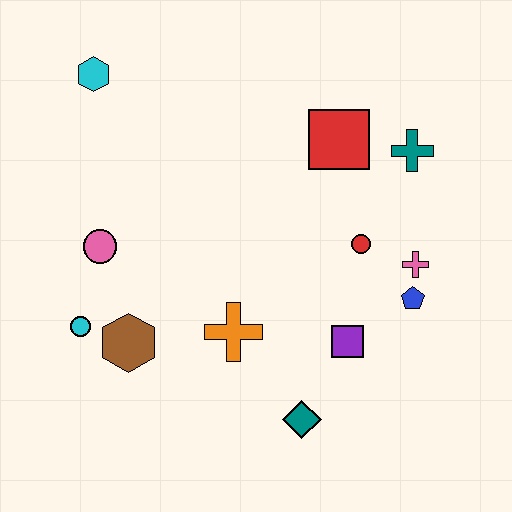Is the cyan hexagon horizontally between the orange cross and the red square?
No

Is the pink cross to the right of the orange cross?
Yes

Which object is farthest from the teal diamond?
The cyan hexagon is farthest from the teal diamond.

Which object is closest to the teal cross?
The red square is closest to the teal cross.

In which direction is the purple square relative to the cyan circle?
The purple square is to the right of the cyan circle.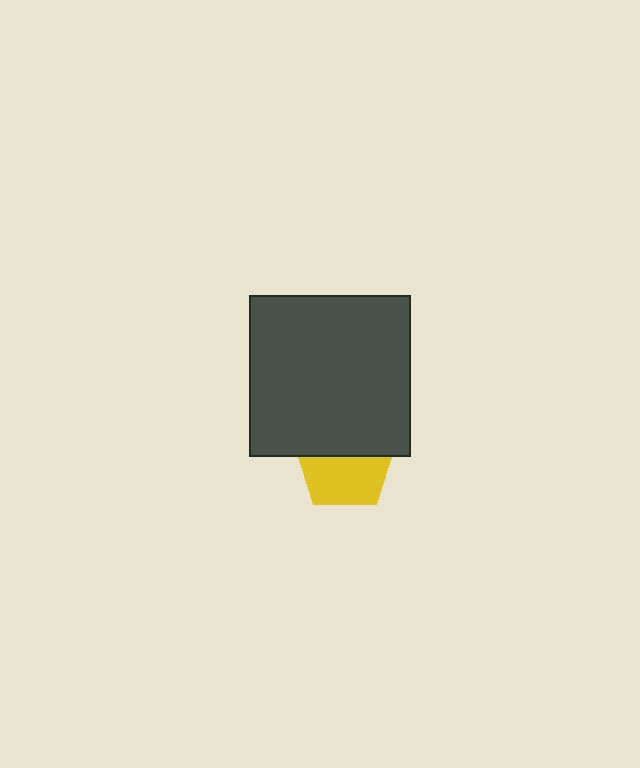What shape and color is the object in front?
The object in front is a dark gray square.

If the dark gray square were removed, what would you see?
You would see the complete yellow pentagon.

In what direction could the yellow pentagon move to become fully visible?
The yellow pentagon could move down. That would shift it out from behind the dark gray square entirely.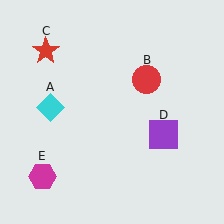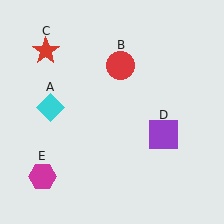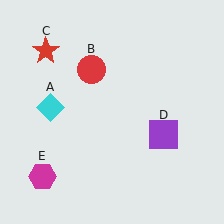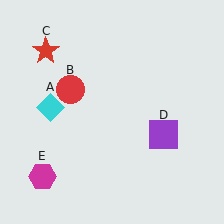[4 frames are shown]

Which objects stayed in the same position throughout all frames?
Cyan diamond (object A) and red star (object C) and purple square (object D) and magenta hexagon (object E) remained stationary.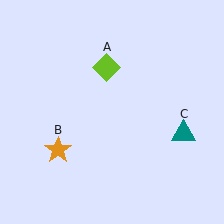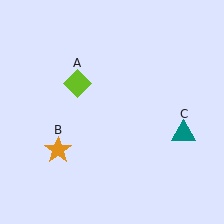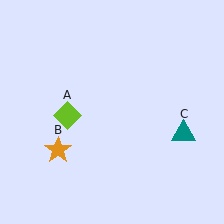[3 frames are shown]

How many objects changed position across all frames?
1 object changed position: lime diamond (object A).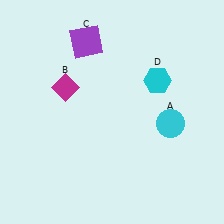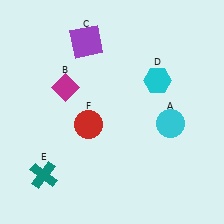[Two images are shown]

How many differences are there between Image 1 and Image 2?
There are 2 differences between the two images.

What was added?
A teal cross (E), a red circle (F) were added in Image 2.